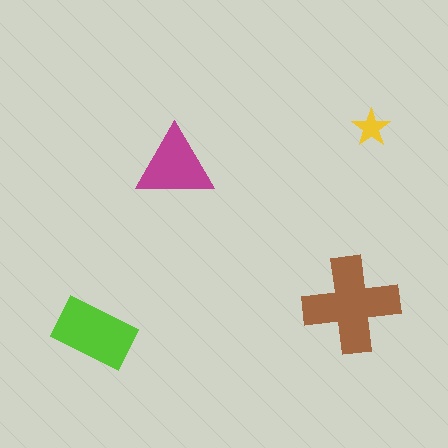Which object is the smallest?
The yellow star.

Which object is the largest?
The brown cross.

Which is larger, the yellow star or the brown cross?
The brown cross.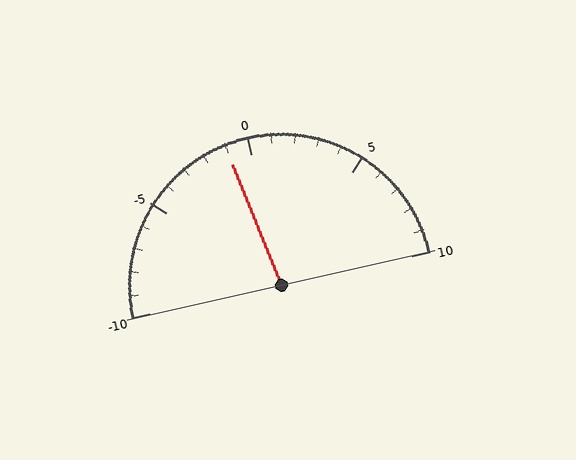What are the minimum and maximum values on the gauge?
The gauge ranges from -10 to 10.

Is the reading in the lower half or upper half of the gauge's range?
The reading is in the lower half of the range (-10 to 10).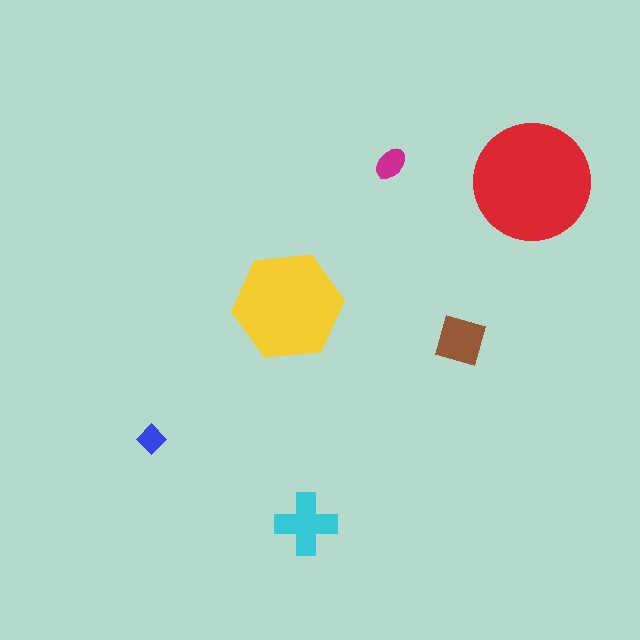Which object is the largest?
The red circle.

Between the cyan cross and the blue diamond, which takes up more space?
The cyan cross.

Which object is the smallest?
The blue diamond.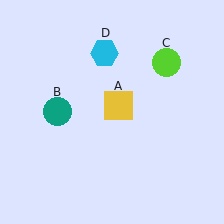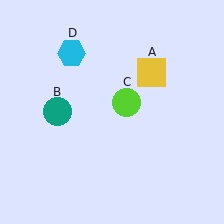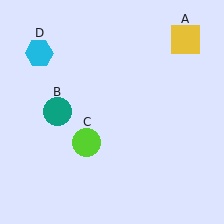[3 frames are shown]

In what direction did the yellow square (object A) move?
The yellow square (object A) moved up and to the right.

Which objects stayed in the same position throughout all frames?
Teal circle (object B) remained stationary.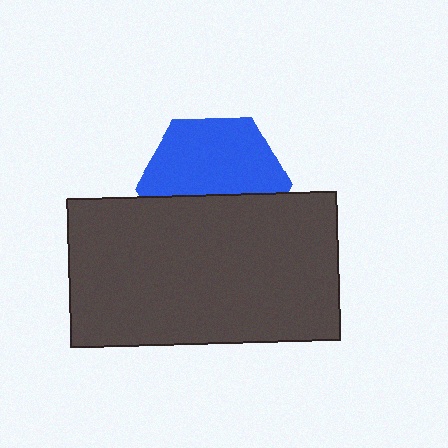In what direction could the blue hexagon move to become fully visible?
The blue hexagon could move up. That would shift it out from behind the dark gray rectangle entirely.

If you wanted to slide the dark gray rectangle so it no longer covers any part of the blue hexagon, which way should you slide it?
Slide it down — that is the most direct way to separate the two shapes.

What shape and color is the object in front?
The object in front is a dark gray rectangle.